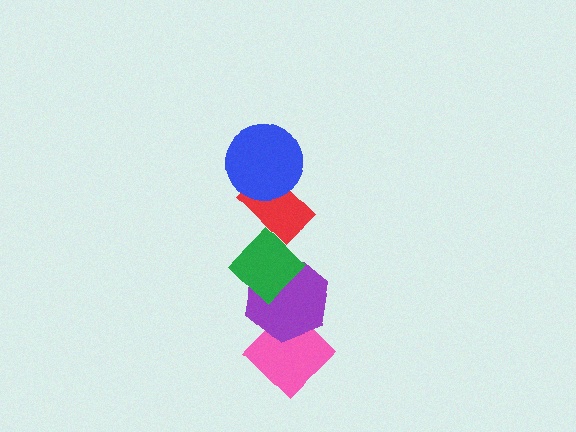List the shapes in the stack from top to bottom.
From top to bottom: the blue circle, the red rectangle, the green diamond, the purple hexagon, the pink diamond.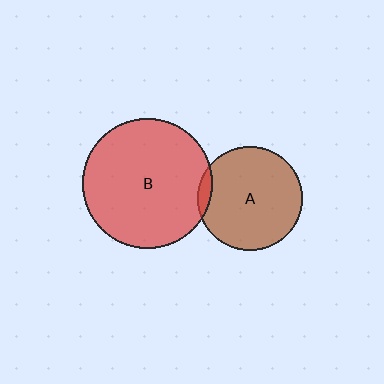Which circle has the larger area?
Circle B (red).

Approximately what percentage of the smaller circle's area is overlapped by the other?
Approximately 5%.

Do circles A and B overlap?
Yes.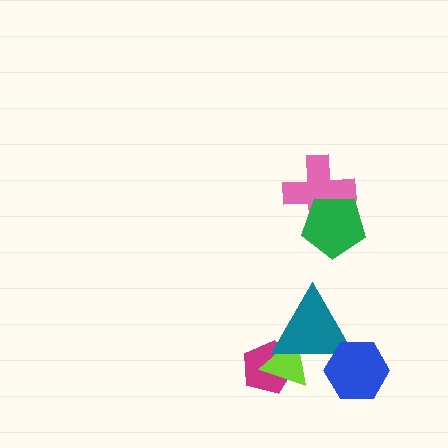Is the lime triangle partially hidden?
Yes, it is partially covered by another shape.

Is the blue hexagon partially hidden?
No, no other shape covers it.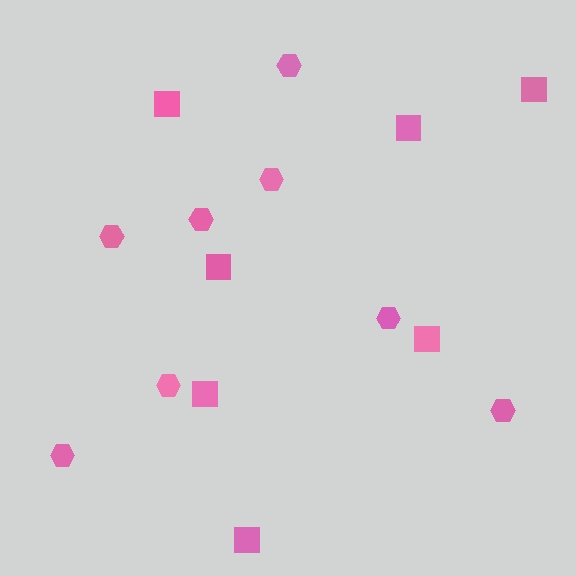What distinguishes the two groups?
There are 2 groups: one group of squares (7) and one group of hexagons (8).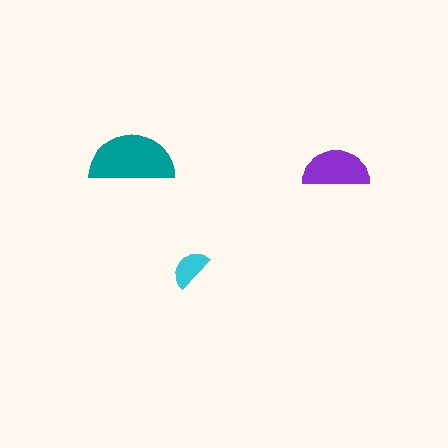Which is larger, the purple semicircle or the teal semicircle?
The teal one.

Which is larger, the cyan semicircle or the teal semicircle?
The teal one.